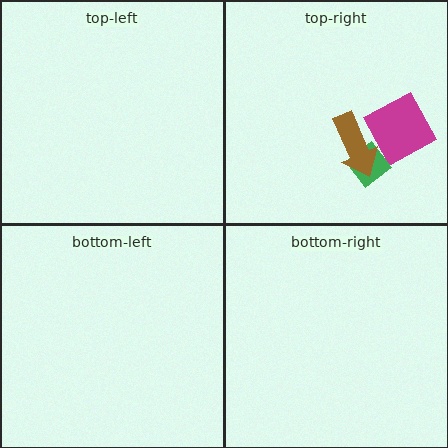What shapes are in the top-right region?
The magenta square, the green diamond, the brown arrow.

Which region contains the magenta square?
The top-right region.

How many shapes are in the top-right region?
3.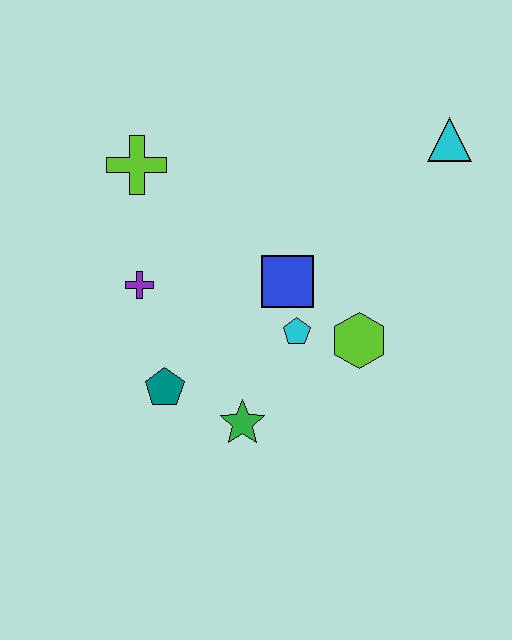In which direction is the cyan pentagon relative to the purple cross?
The cyan pentagon is to the right of the purple cross.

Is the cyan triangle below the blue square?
No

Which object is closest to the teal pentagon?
The green star is closest to the teal pentagon.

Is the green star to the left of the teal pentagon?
No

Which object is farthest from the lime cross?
The cyan triangle is farthest from the lime cross.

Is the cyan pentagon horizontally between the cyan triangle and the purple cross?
Yes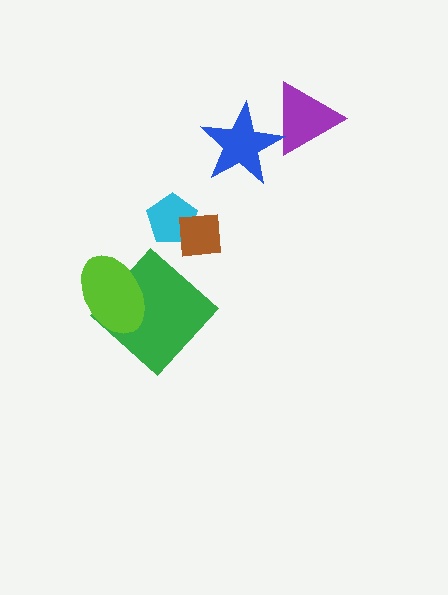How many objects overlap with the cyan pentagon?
1 object overlaps with the cyan pentagon.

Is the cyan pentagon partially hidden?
Yes, it is partially covered by another shape.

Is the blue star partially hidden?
No, no other shape covers it.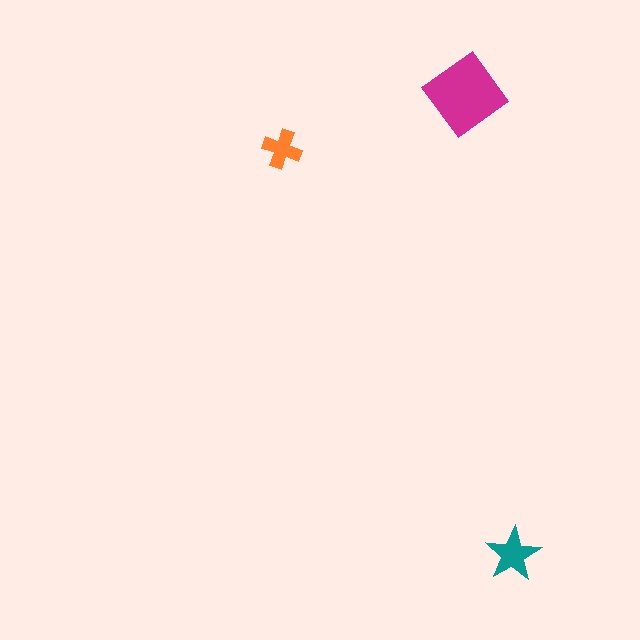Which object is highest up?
The magenta diamond is topmost.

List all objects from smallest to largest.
The orange cross, the teal star, the magenta diamond.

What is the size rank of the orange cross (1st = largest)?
3rd.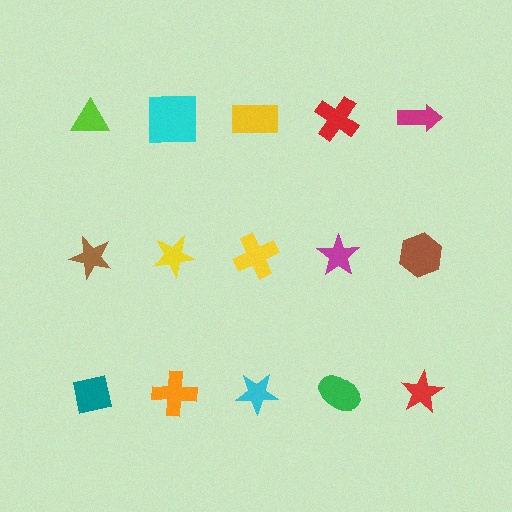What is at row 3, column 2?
An orange cross.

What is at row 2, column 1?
A brown star.